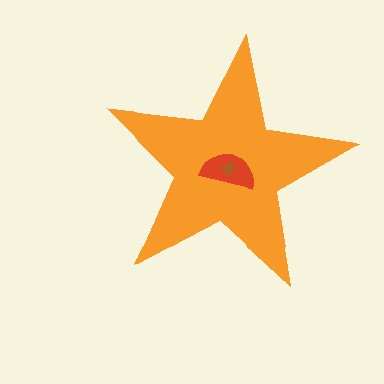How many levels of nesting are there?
3.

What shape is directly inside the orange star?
The red semicircle.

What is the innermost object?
The brown cross.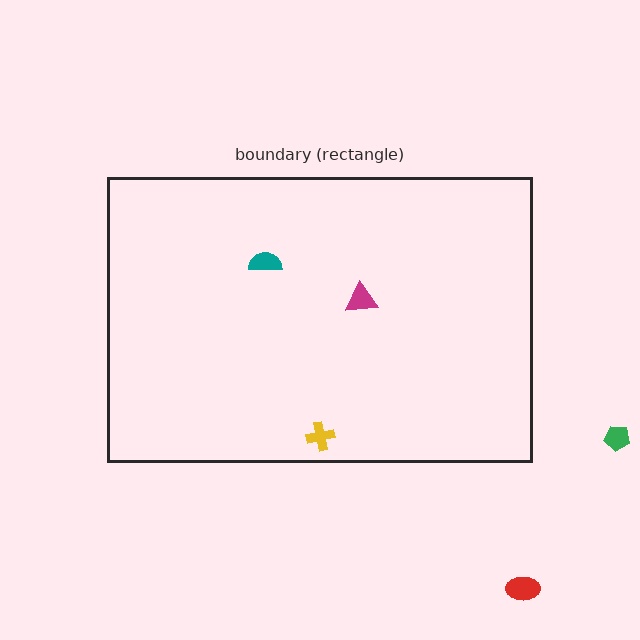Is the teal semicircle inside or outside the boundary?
Inside.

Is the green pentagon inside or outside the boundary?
Outside.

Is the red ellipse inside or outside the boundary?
Outside.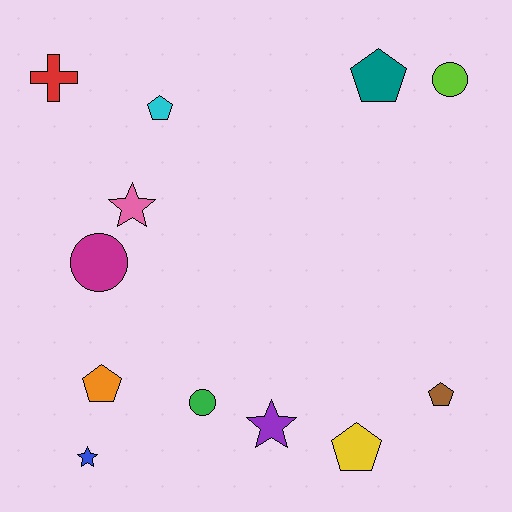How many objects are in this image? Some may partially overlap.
There are 12 objects.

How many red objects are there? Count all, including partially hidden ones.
There is 1 red object.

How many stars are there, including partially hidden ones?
There are 3 stars.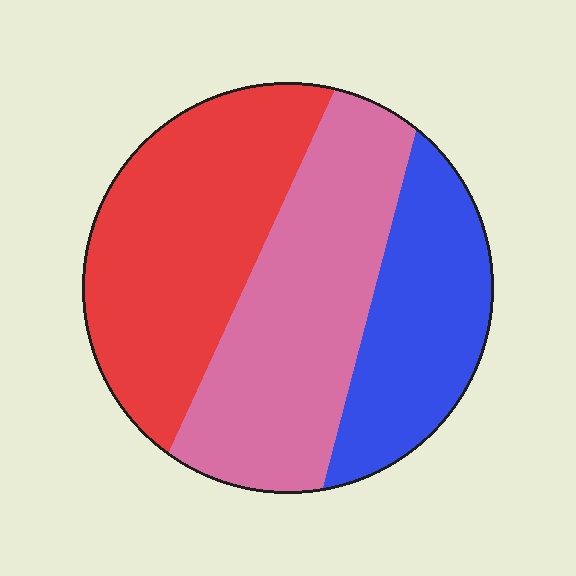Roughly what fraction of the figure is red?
Red covers 38% of the figure.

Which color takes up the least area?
Blue, at roughly 25%.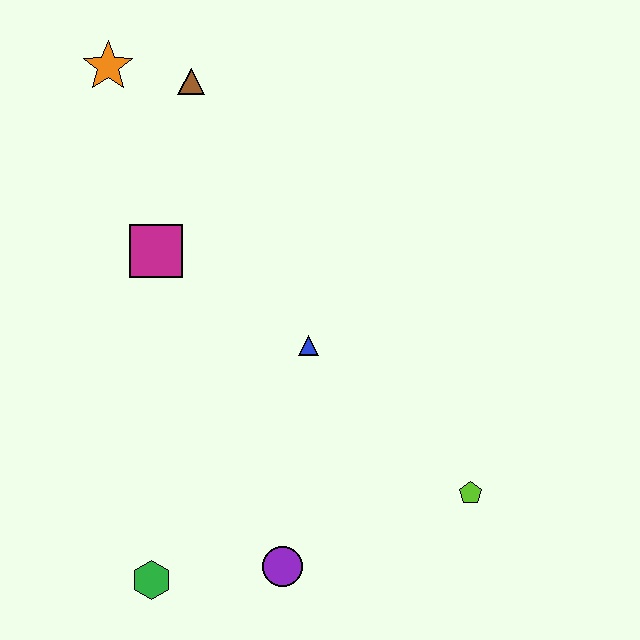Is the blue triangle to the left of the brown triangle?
No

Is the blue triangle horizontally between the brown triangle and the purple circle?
No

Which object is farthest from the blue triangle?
The orange star is farthest from the blue triangle.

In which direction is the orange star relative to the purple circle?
The orange star is above the purple circle.